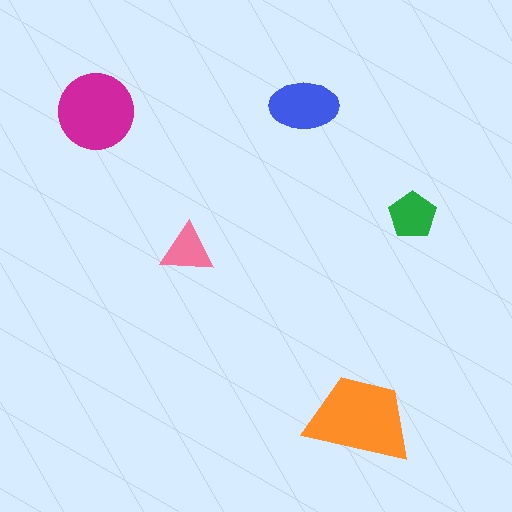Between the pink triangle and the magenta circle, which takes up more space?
The magenta circle.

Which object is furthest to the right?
The green pentagon is rightmost.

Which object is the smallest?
The pink triangle.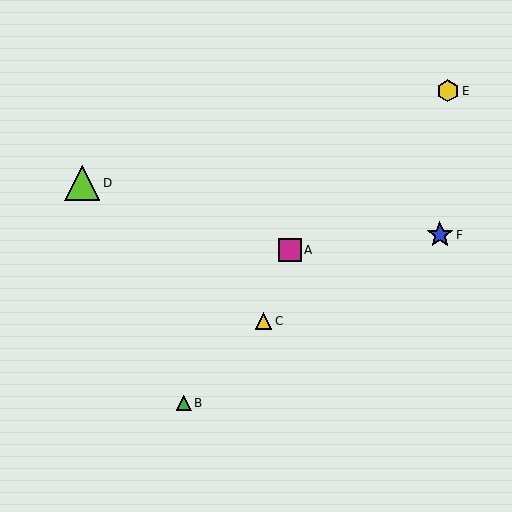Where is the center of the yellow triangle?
The center of the yellow triangle is at (264, 321).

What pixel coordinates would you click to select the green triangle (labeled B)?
Click at (184, 403) to select the green triangle B.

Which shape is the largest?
The lime triangle (labeled D) is the largest.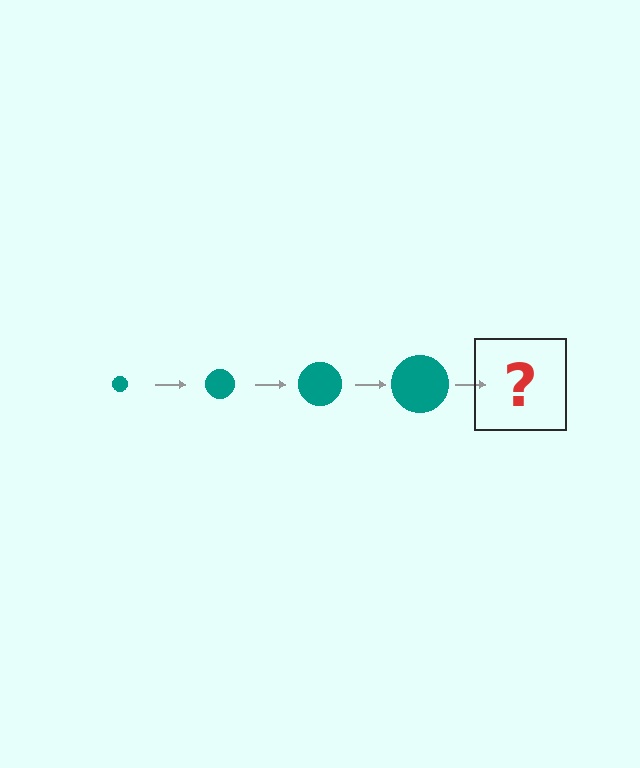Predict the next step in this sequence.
The next step is a teal circle, larger than the previous one.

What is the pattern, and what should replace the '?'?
The pattern is that the circle gets progressively larger each step. The '?' should be a teal circle, larger than the previous one.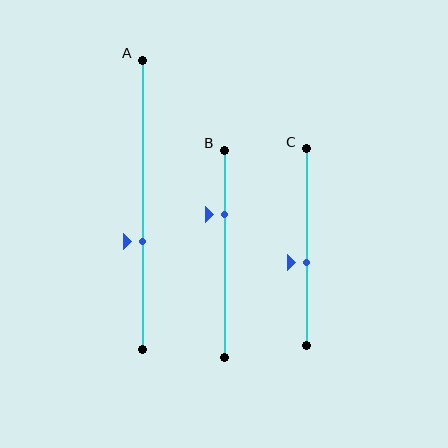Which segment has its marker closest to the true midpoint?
Segment C has its marker closest to the true midpoint.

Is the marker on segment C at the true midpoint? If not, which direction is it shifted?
No, the marker on segment C is shifted downward by about 8% of the segment length.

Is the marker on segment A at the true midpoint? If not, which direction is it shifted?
No, the marker on segment A is shifted downward by about 13% of the segment length.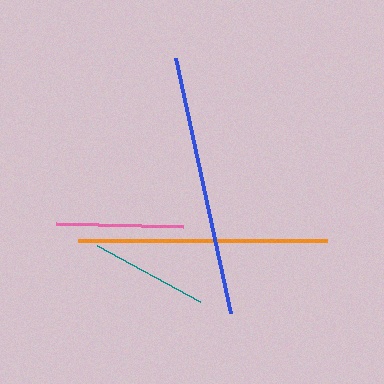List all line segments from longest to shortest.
From longest to shortest: blue, orange, pink, teal.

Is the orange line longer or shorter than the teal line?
The orange line is longer than the teal line.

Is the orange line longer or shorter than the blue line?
The blue line is longer than the orange line.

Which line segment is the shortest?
The teal line is the shortest at approximately 117 pixels.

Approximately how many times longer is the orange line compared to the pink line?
The orange line is approximately 2.0 times the length of the pink line.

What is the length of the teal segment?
The teal segment is approximately 117 pixels long.